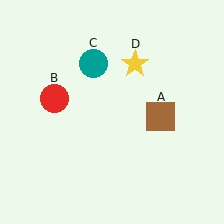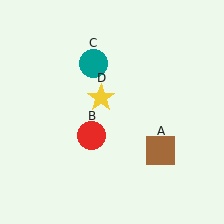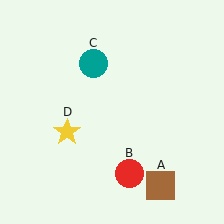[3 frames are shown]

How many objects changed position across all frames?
3 objects changed position: brown square (object A), red circle (object B), yellow star (object D).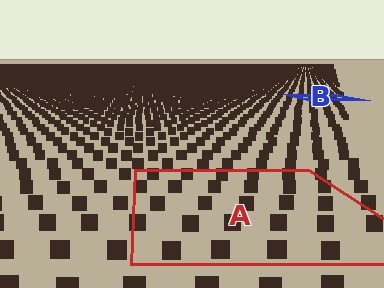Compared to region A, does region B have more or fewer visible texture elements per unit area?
Region B has more texture elements per unit area — they are packed more densely because it is farther away.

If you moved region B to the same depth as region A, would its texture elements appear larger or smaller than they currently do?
They would appear larger. At a closer depth, the same texture elements are projected at a bigger on-screen size.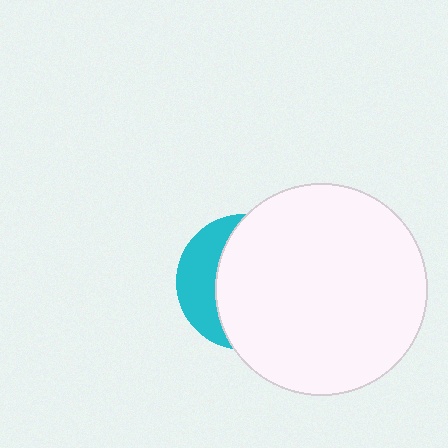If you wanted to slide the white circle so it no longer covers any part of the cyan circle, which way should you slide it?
Slide it right — that is the most direct way to separate the two shapes.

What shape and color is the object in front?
The object in front is a white circle.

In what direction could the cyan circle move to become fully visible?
The cyan circle could move left. That would shift it out from behind the white circle entirely.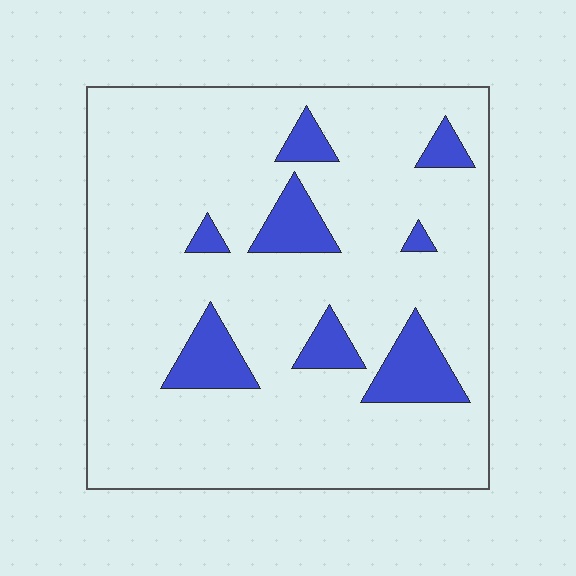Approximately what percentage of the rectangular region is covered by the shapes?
Approximately 15%.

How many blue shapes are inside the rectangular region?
8.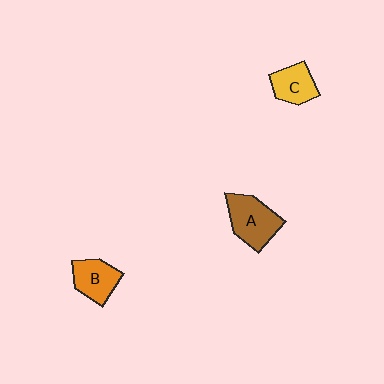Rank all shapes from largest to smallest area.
From largest to smallest: A (brown), B (orange), C (yellow).